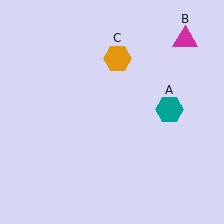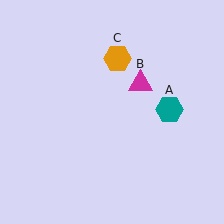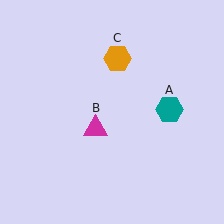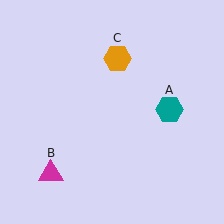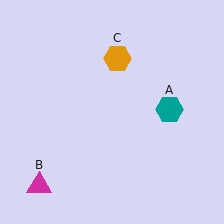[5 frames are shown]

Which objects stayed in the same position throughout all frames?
Teal hexagon (object A) and orange hexagon (object C) remained stationary.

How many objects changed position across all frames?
1 object changed position: magenta triangle (object B).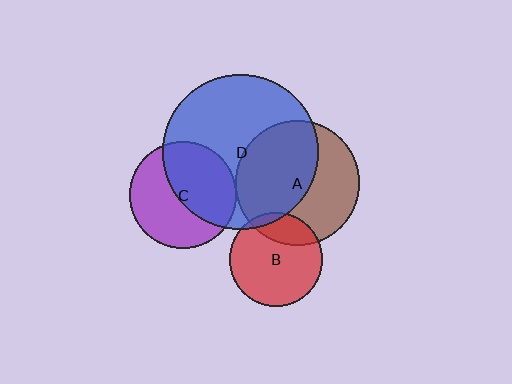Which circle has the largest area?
Circle D (blue).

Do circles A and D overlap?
Yes.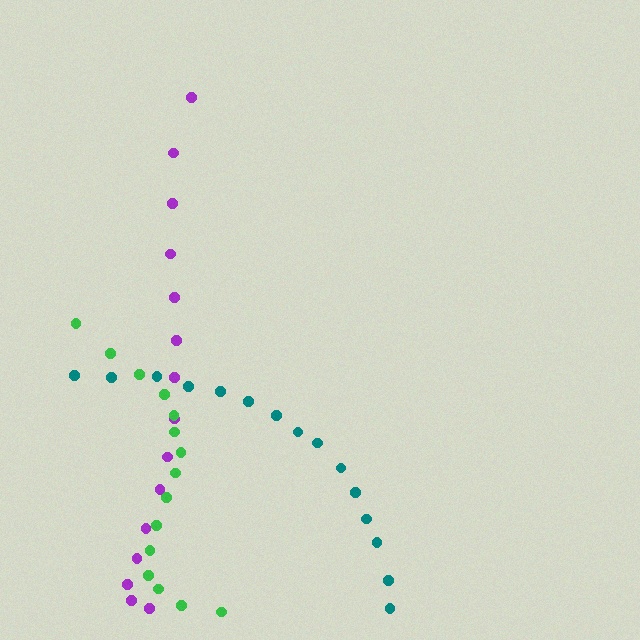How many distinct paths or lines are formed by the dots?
There are 3 distinct paths.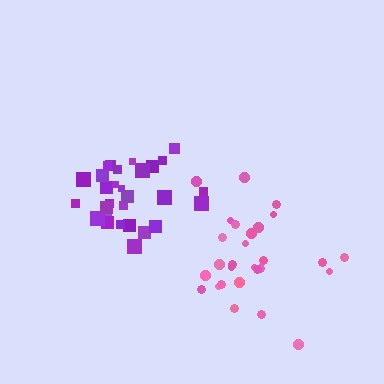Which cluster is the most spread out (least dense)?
Pink.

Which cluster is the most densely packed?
Purple.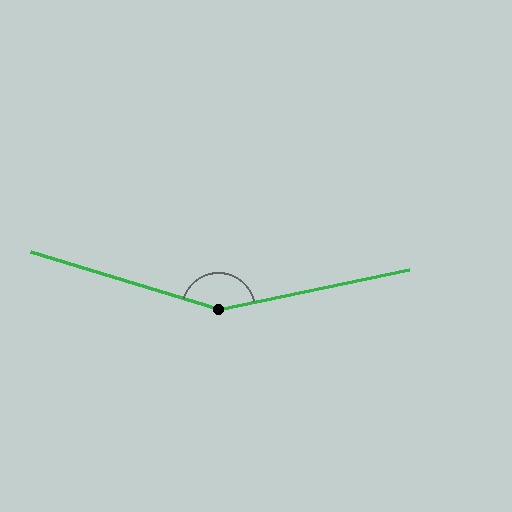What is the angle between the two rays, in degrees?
Approximately 151 degrees.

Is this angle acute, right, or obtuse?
It is obtuse.